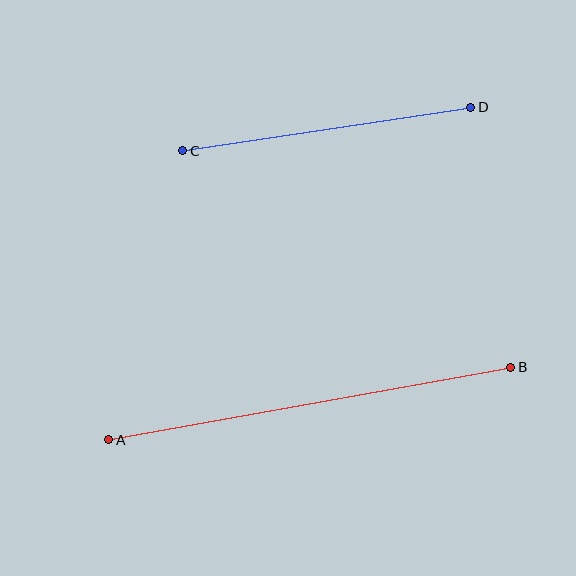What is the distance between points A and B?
The distance is approximately 408 pixels.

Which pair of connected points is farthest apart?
Points A and B are farthest apart.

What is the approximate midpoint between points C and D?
The midpoint is at approximately (327, 129) pixels.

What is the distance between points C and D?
The distance is approximately 292 pixels.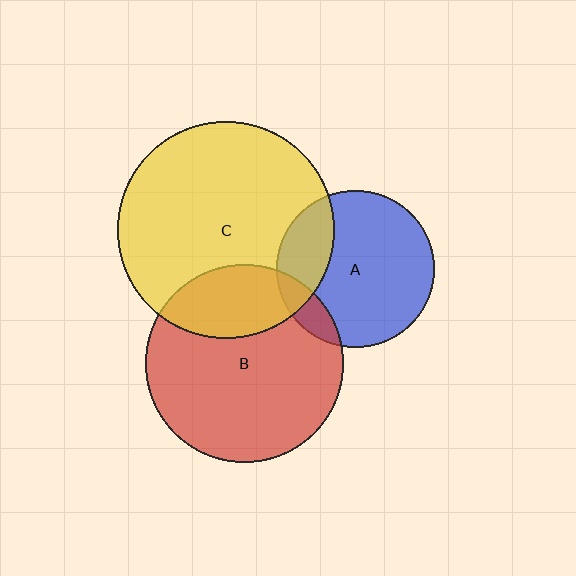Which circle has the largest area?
Circle C (yellow).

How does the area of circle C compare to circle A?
Approximately 1.9 times.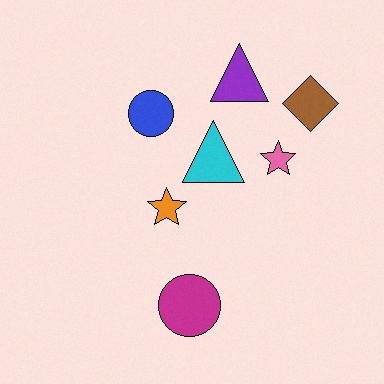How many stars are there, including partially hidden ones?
There are 2 stars.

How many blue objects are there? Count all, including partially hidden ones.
There is 1 blue object.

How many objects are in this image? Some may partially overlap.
There are 7 objects.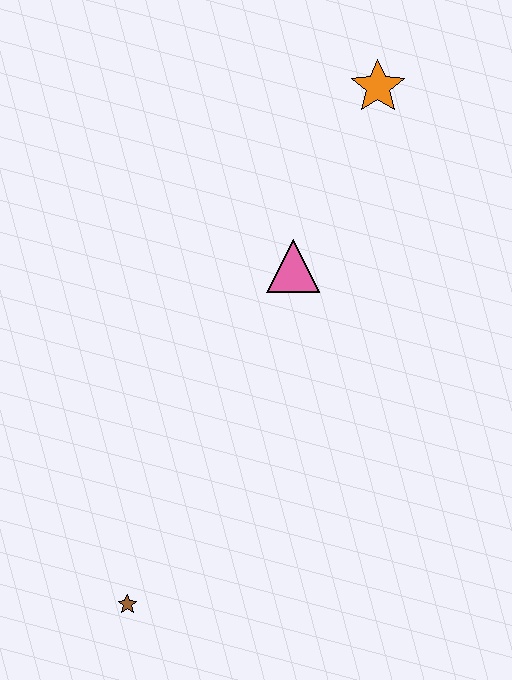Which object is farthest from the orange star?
The brown star is farthest from the orange star.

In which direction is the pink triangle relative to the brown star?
The pink triangle is above the brown star.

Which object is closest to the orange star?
The pink triangle is closest to the orange star.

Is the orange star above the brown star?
Yes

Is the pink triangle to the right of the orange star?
No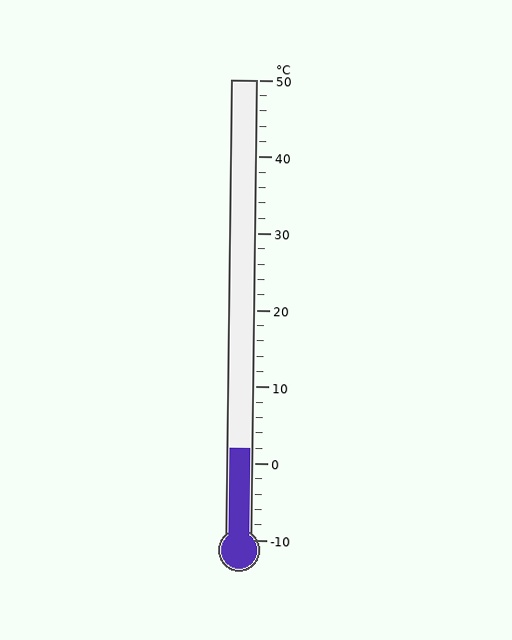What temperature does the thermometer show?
The thermometer shows approximately 2°C.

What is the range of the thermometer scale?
The thermometer scale ranges from -10°C to 50°C.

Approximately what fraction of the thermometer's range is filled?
The thermometer is filled to approximately 20% of its range.